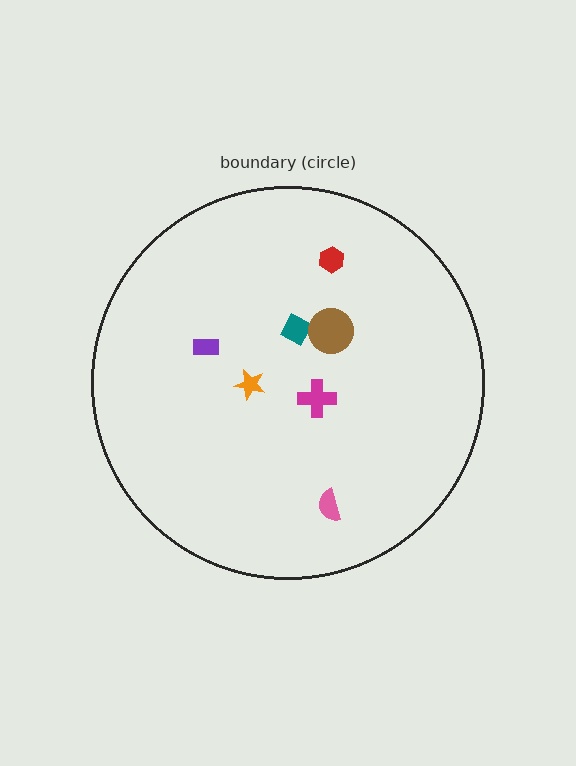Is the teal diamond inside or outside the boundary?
Inside.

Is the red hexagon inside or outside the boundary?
Inside.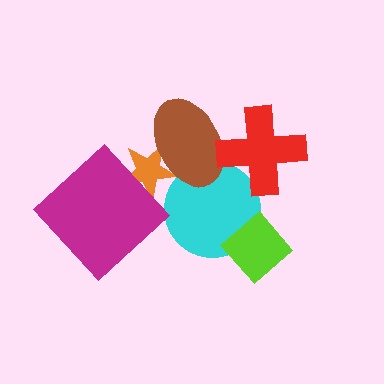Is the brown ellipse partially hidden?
Yes, it is partially covered by another shape.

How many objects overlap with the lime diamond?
1 object overlaps with the lime diamond.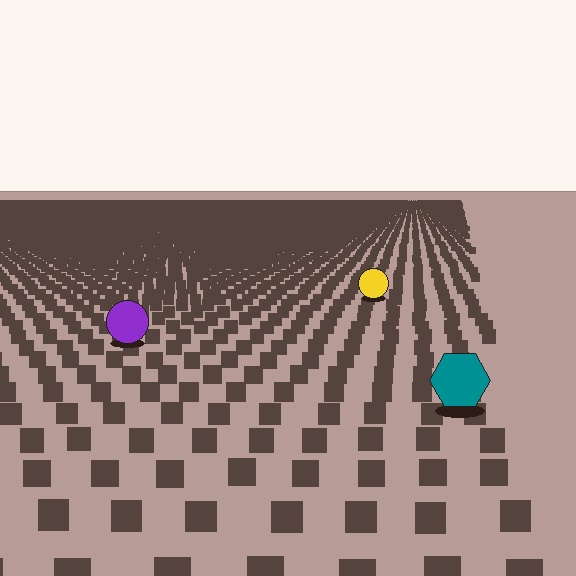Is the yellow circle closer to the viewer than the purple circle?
No. The purple circle is closer — you can tell from the texture gradient: the ground texture is coarser near it.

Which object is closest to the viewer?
The teal hexagon is closest. The texture marks near it are larger and more spread out.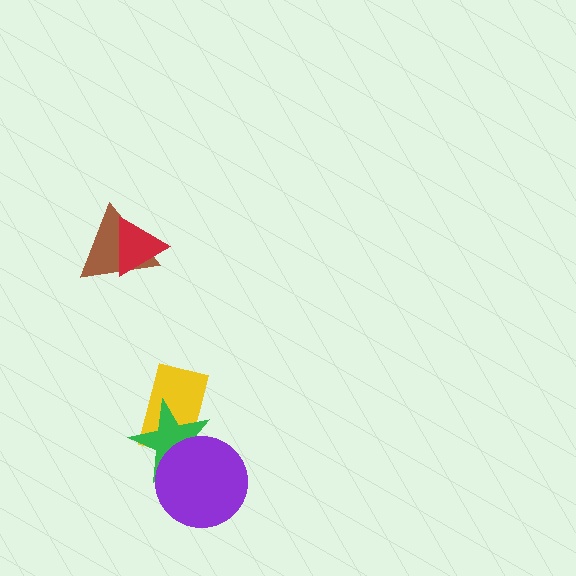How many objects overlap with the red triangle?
1 object overlaps with the red triangle.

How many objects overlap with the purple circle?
2 objects overlap with the purple circle.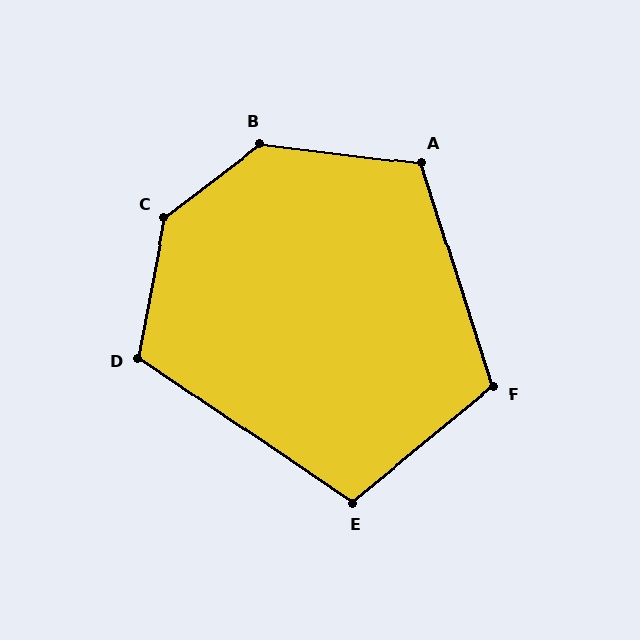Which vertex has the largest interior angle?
C, at approximately 139 degrees.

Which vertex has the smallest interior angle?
E, at approximately 106 degrees.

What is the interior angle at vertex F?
Approximately 111 degrees (obtuse).